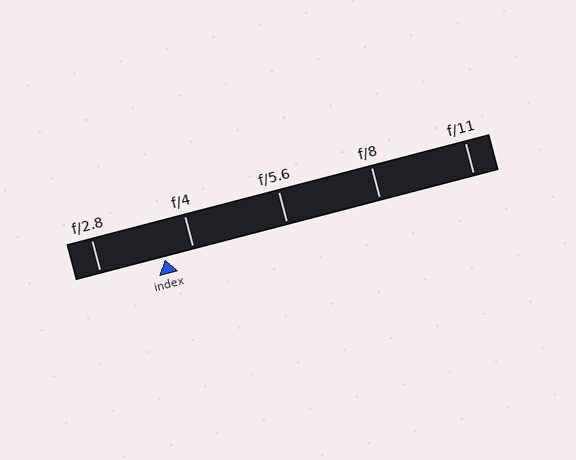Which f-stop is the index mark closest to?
The index mark is closest to f/4.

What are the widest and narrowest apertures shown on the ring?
The widest aperture shown is f/2.8 and the narrowest is f/11.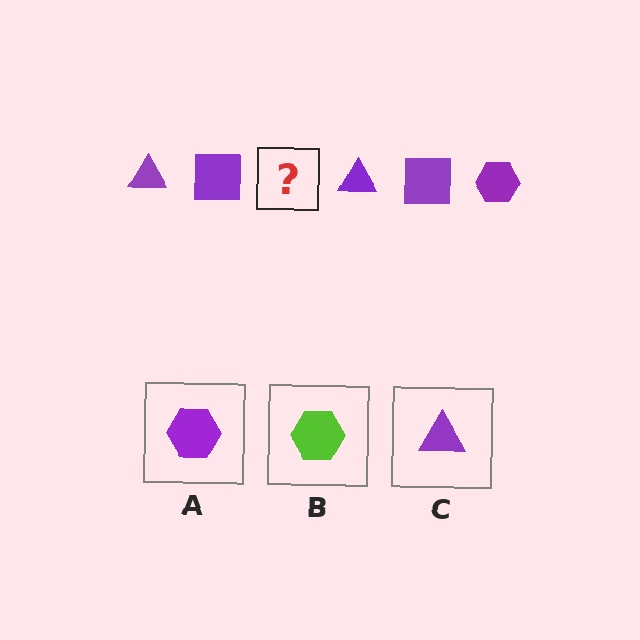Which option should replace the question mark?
Option A.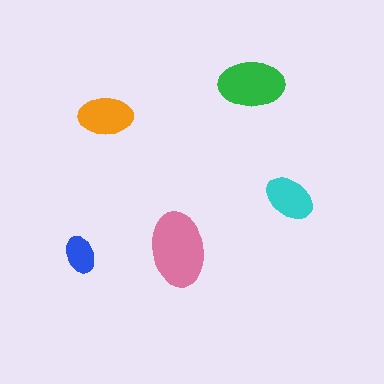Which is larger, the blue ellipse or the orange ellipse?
The orange one.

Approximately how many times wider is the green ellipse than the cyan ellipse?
About 1.5 times wider.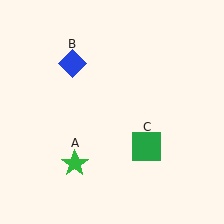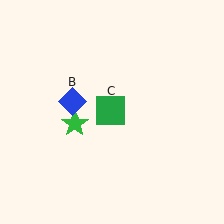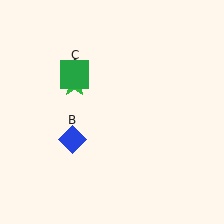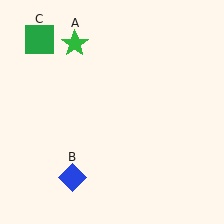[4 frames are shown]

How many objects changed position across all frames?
3 objects changed position: green star (object A), blue diamond (object B), green square (object C).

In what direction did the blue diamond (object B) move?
The blue diamond (object B) moved down.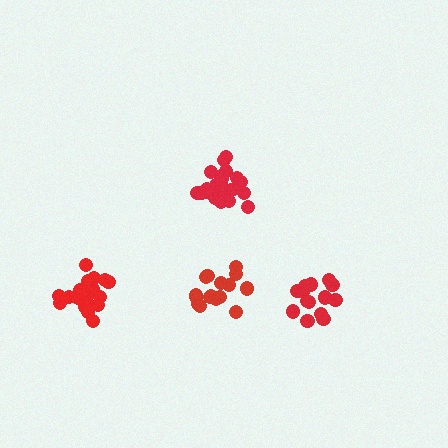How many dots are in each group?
Group 1: 20 dots, Group 2: 20 dots, Group 3: 17 dots, Group 4: 14 dots (71 total).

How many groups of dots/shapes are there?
There are 4 groups.